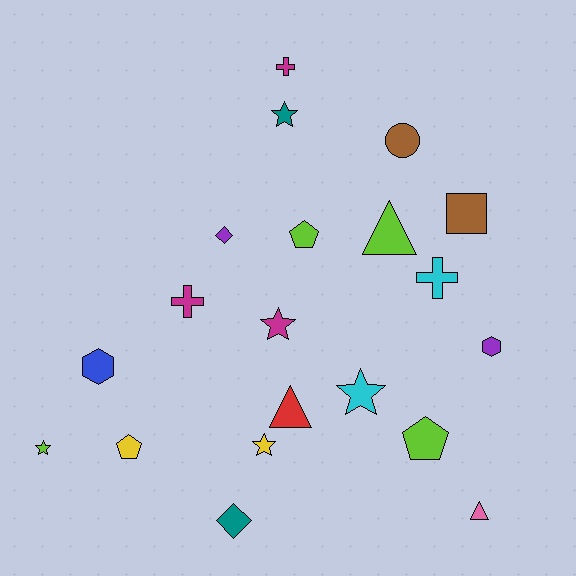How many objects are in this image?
There are 20 objects.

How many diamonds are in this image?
There are 2 diamonds.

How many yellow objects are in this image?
There are 2 yellow objects.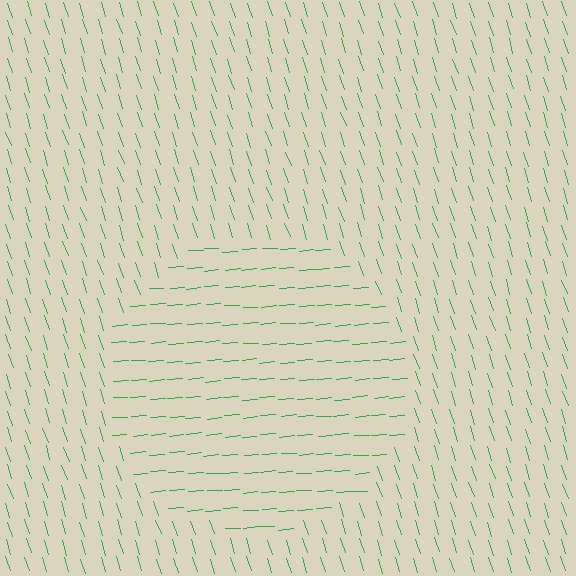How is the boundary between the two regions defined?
The boundary is defined purely by a change in line orientation (approximately 76 degrees difference). All lines are the same color and thickness.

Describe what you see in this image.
The image is filled with small green line segments. A circle region in the image has lines oriented differently from the surrounding lines, creating a visible texture boundary.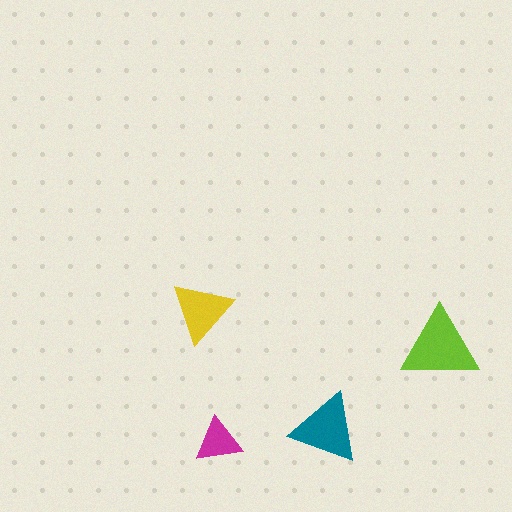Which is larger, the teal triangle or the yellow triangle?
The teal one.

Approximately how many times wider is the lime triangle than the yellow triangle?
About 1.5 times wider.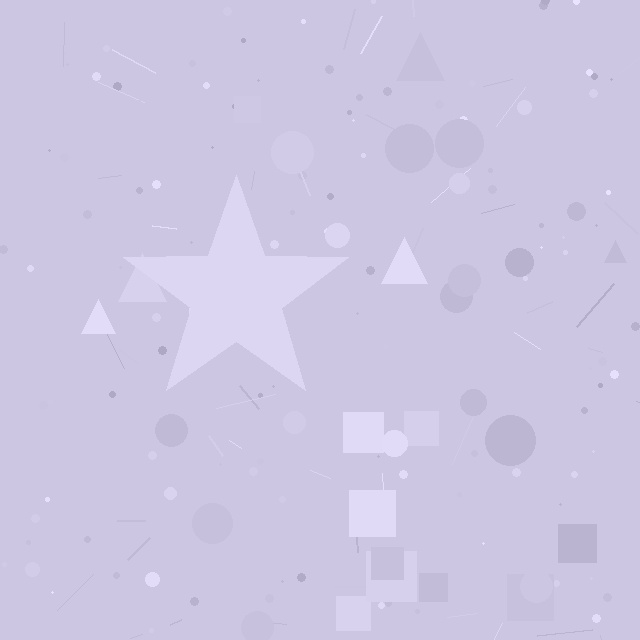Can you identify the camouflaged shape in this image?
The camouflaged shape is a star.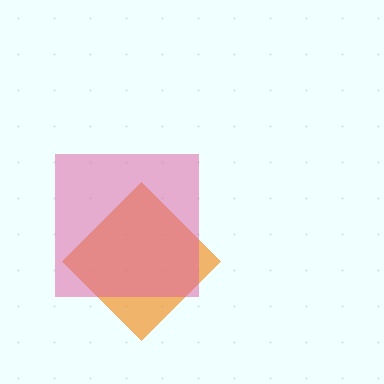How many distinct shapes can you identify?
There are 2 distinct shapes: an orange diamond, a pink square.